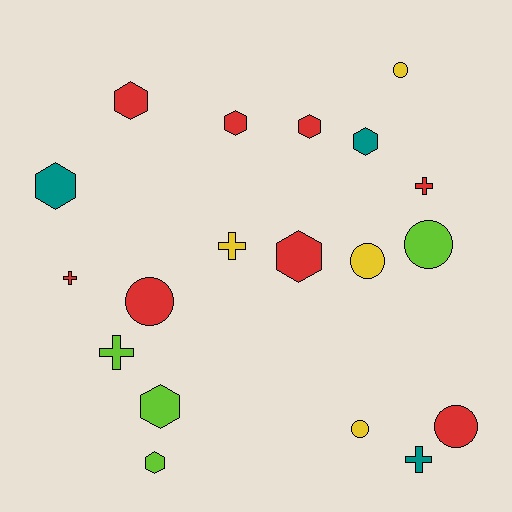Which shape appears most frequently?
Hexagon, with 8 objects.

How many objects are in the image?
There are 19 objects.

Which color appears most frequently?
Red, with 8 objects.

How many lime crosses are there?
There is 1 lime cross.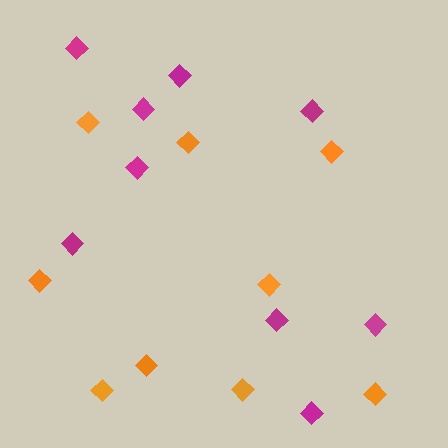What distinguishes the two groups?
There are 2 groups: one group of magenta diamonds (9) and one group of orange diamonds (9).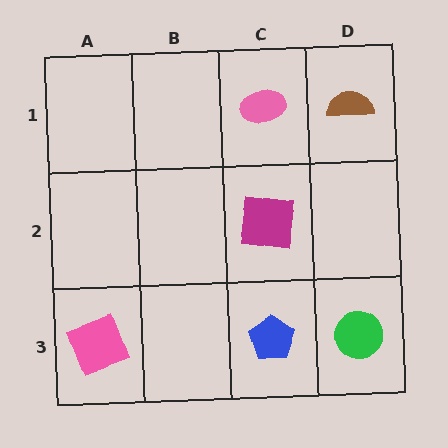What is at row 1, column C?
A pink ellipse.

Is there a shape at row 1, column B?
No, that cell is empty.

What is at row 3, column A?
A pink square.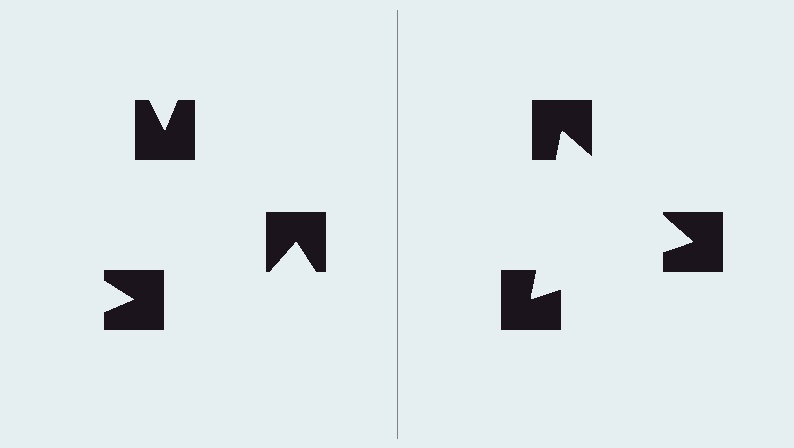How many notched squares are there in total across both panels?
6 — 3 on each side.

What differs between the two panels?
The notched squares are positioned identically on both sides; only the wedge orientations differ. On the right they align to a triangle; on the left they are misaligned.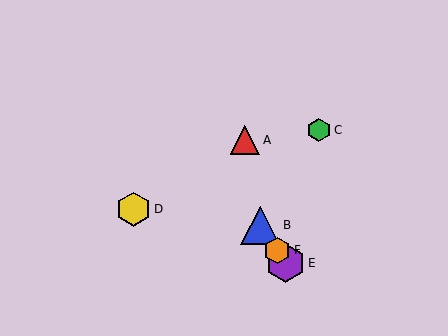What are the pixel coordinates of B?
Object B is at (260, 225).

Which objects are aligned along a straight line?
Objects B, E, F are aligned along a straight line.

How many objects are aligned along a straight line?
3 objects (B, E, F) are aligned along a straight line.